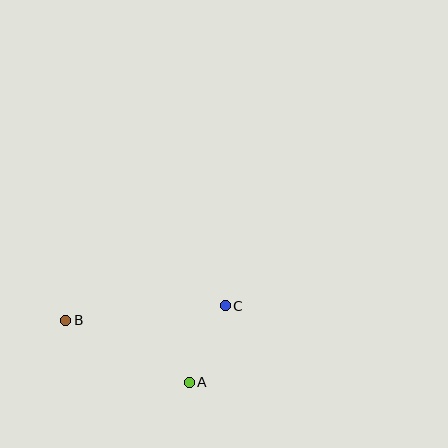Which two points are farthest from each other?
Points B and C are farthest from each other.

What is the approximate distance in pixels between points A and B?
The distance between A and B is approximately 138 pixels.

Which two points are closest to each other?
Points A and C are closest to each other.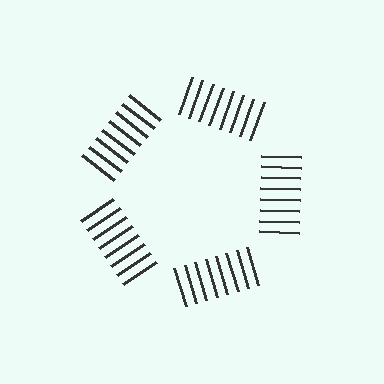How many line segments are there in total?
40 — 8 along each of the 5 edges.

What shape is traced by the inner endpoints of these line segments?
An illusory pentagon — the line segments terminate on its edges but no continuous stroke is drawn.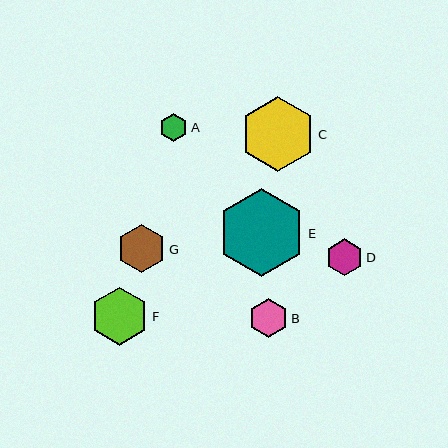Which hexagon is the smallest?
Hexagon A is the smallest with a size of approximately 28 pixels.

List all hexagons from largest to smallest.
From largest to smallest: E, C, F, G, B, D, A.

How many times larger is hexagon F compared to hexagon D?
Hexagon F is approximately 1.6 times the size of hexagon D.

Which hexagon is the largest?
Hexagon E is the largest with a size of approximately 87 pixels.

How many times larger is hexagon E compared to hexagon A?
Hexagon E is approximately 3.1 times the size of hexagon A.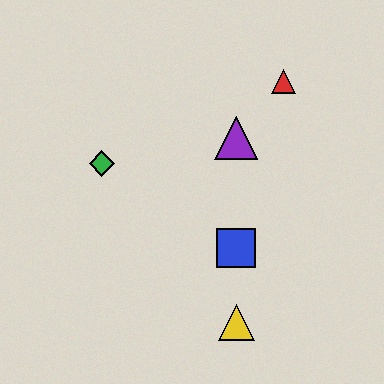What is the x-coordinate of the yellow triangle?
The yellow triangle is at x≈236.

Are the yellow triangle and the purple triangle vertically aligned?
Yes, both are at x≈236.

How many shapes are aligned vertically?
3 shapes (the blue square, the yellow triangle, the purple triangle) are aligned vertically.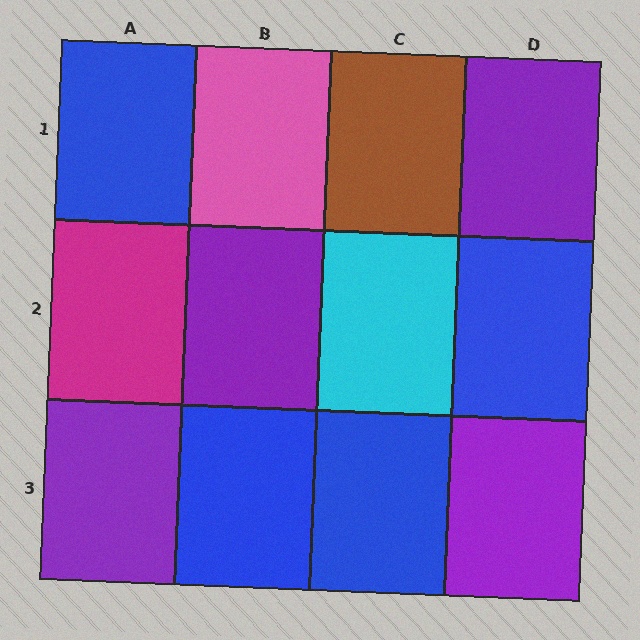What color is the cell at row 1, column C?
Brown.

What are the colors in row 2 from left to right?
Magenta, purple, cyan, blue.